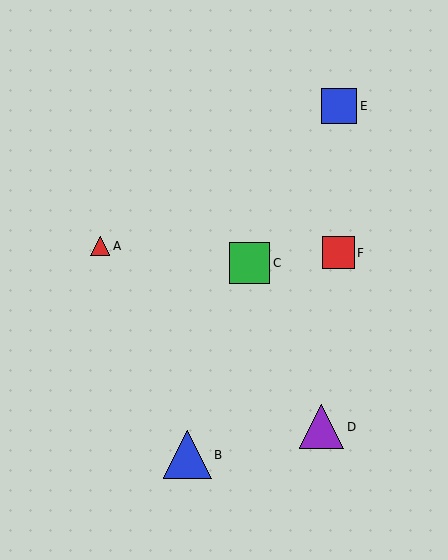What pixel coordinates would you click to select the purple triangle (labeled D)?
Click at (322, 427) to select the purple triangle D.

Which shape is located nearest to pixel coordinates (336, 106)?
The blue square (labeled E) at (339, 106) is nearest to that location.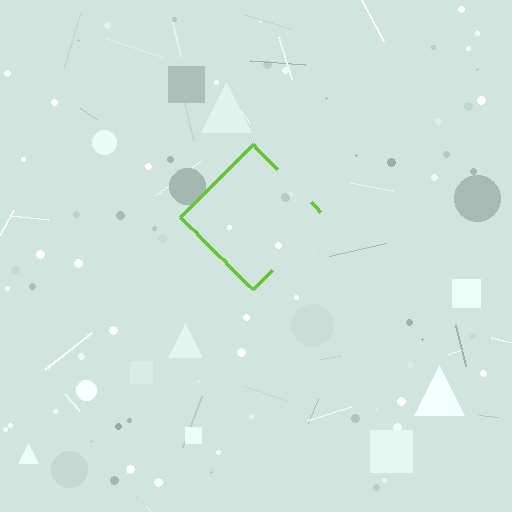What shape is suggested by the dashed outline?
The dashed outline suggests a diamond.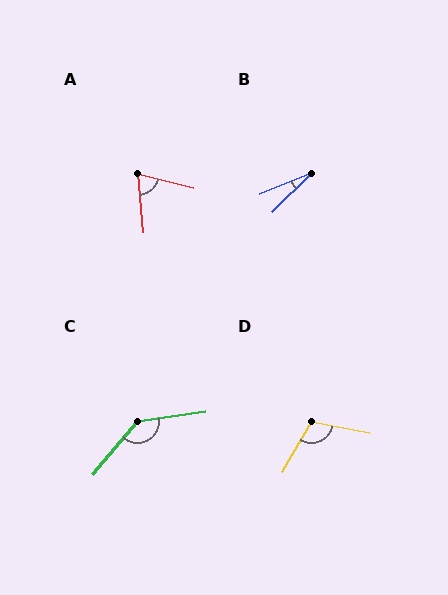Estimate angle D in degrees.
Approximately 109 degrees.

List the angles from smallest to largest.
B (22°), A (70°), D (109°), C (138°).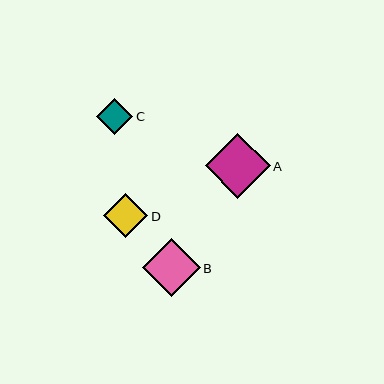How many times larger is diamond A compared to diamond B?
Diamond A is approximately 1.1 times the size of diamond B.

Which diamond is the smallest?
Diamond C is the smallest with a size of approximately 36 pixels.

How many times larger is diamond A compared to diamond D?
Diamond A is approximately 1.5 times the size of diamond D.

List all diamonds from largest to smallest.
From largest to smallest: A, B, D, C.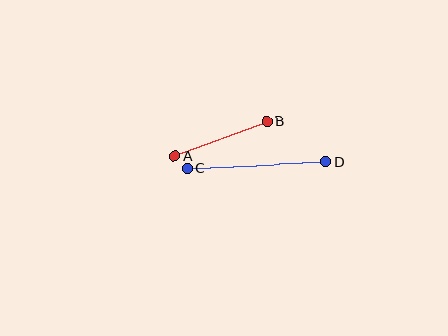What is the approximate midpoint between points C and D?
The midpoint is at approximately (256, 165) pixels.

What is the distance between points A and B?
The distance is approximately 98 pixels.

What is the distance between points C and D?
The distance is approximately 138 pixels.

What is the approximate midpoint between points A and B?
The midpoint is at approximately (221, 139) pixels.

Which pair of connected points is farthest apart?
Points C and D are farthest apart.